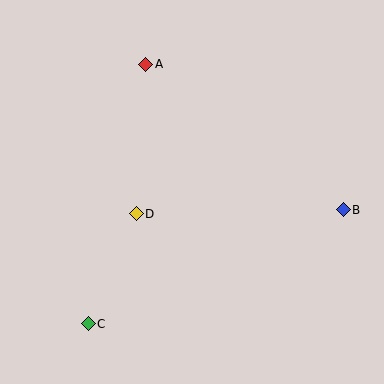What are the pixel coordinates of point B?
Point B is at (343, 210).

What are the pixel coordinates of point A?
Point A is at (146, 64).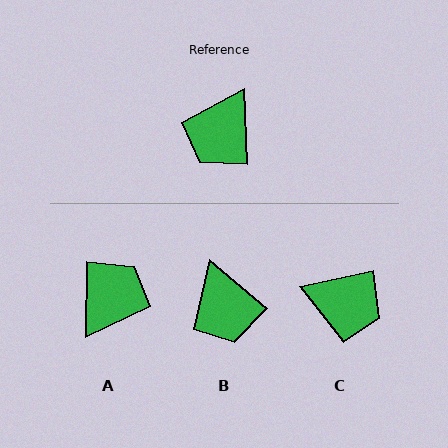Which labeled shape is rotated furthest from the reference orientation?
A, about 177 degrees away.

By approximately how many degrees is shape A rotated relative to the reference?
Approximately 177 degrees counter-clockwise.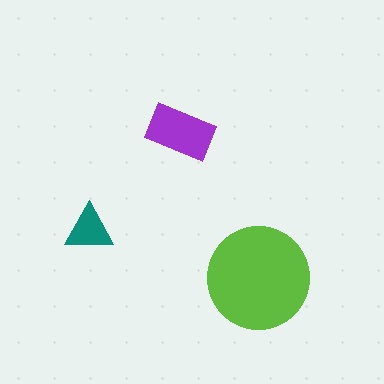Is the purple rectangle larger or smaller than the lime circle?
Smaller.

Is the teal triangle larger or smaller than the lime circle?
Smaller.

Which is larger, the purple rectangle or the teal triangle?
The purple rectangle.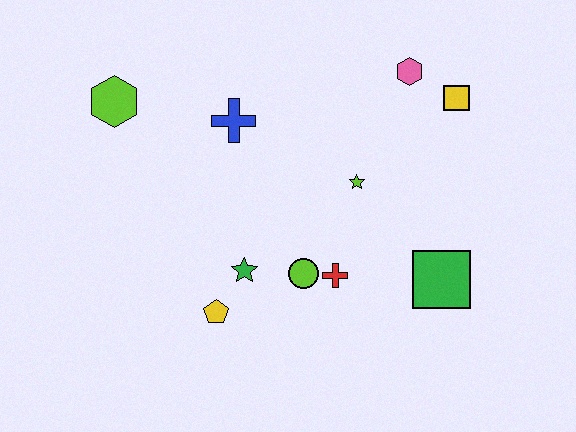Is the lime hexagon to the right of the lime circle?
No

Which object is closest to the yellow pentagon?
The green star is closest to the yellow pentagon.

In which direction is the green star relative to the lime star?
The green star is to the left of the lime star.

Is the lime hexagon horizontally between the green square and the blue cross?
No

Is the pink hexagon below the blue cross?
No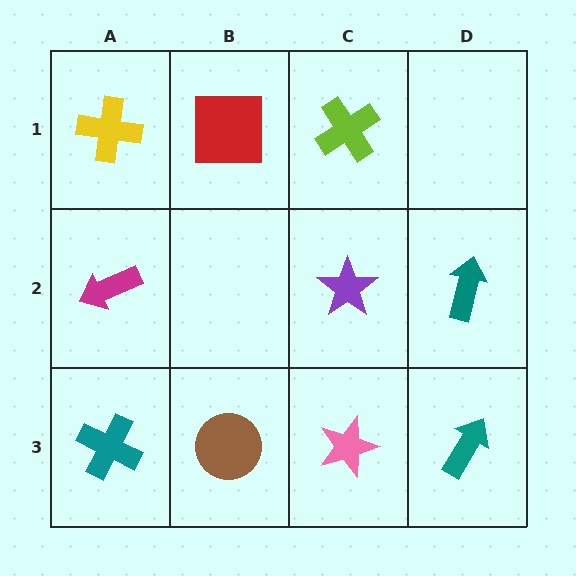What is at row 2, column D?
A teal arrow.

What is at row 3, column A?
A teal cross.